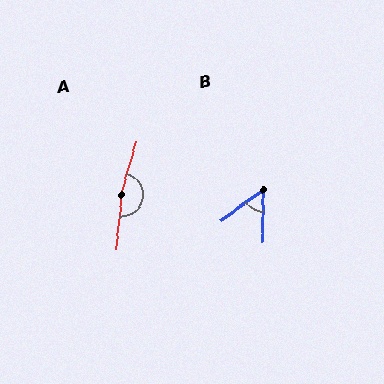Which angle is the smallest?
B, at approximately 54 degrees.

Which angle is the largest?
A, at approximately 169 degrees.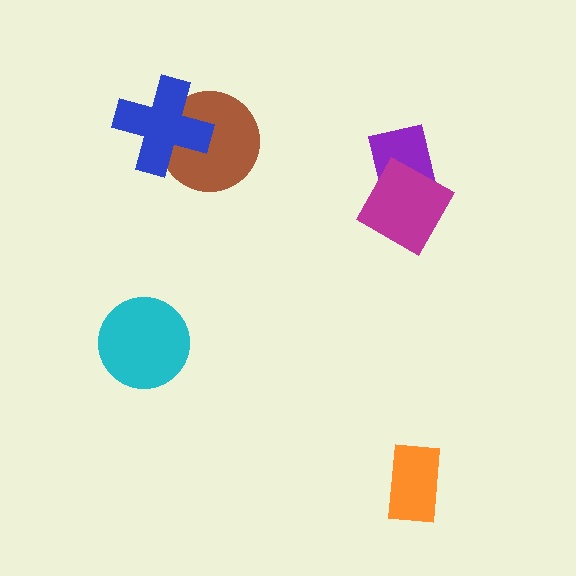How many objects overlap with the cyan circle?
0 objects overlap with the cyan circle.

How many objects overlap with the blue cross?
1 object overlaps with the blue cross.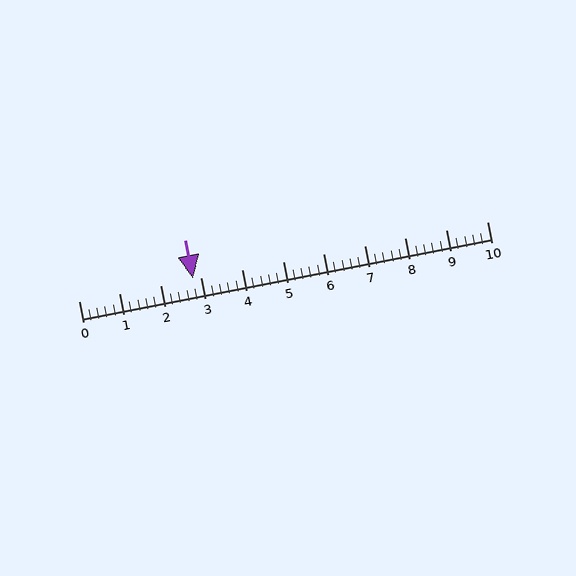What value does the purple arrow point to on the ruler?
The purple arrow points to approximately 2.8.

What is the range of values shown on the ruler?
The ruler shows values from 0 to 10.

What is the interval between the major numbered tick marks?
The major tick marks are spaced 1 units apart.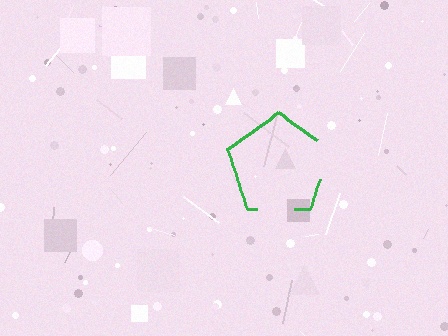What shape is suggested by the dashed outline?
The dashed outline suggests a pentagon.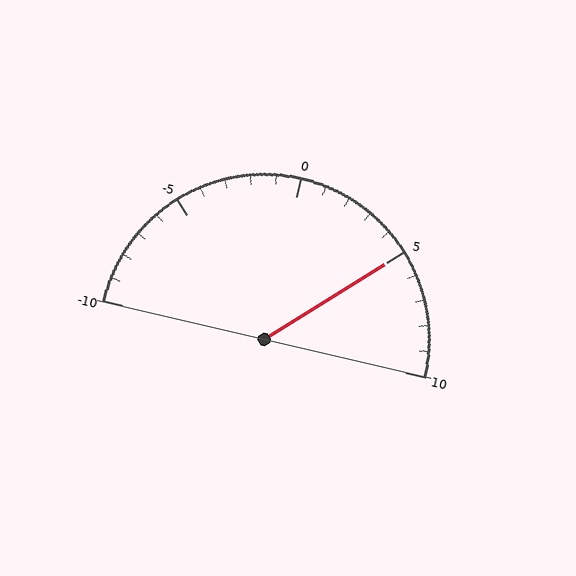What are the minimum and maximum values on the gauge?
The gauge ranges from -10 to 10.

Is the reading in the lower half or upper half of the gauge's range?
The reading is in the upper half of the range (-10 to 10).